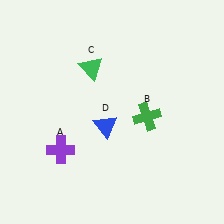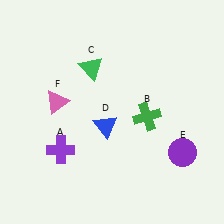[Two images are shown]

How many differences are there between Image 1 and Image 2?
There are 2 differences between the two images.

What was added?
A purple circle (E), a pink triangle (F) were added in Image 2.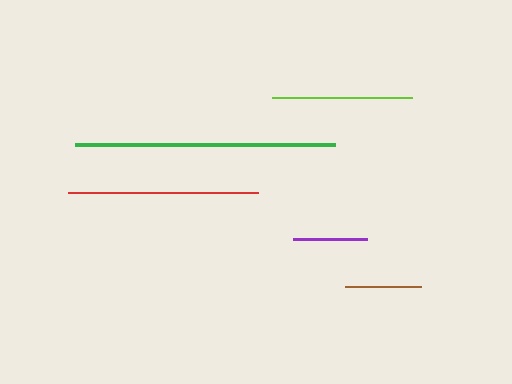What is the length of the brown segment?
The brown segment is approximately 76 pixels long.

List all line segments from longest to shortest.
From longest to shortest: green, red, lime, brown, purple.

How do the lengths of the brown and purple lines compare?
The brown and purple lines are approximately the same length.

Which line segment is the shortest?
The purple line is the shortest at approximately 75 pixels.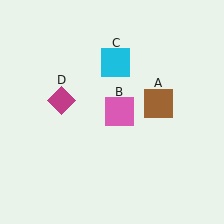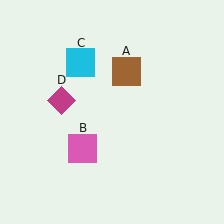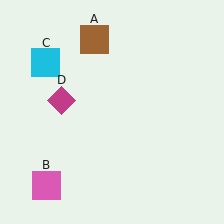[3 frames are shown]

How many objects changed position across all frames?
3 objects changed position: brown square (object A), pink square (object B), cyan square (object C).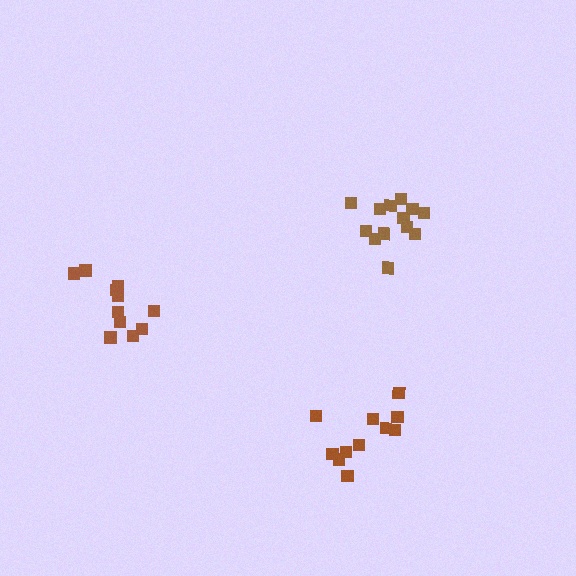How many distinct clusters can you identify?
There are 3 distinct clusters.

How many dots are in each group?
Group 1: 11 dots, Group 2: 11 dots, Group 3: 13 dots (35 total).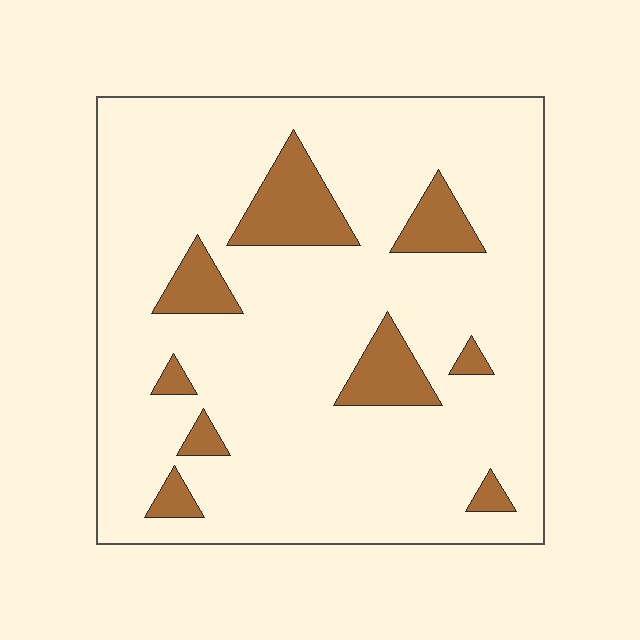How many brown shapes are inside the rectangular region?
9.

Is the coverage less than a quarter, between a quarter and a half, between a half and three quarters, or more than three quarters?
Less than a quarter.